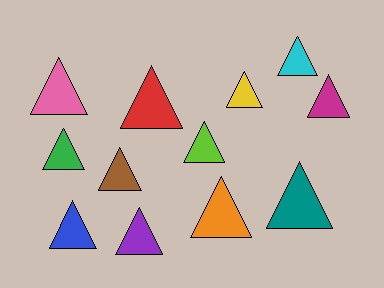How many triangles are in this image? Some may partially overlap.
There are 12 triangles.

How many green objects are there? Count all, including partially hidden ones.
There is 1 green object.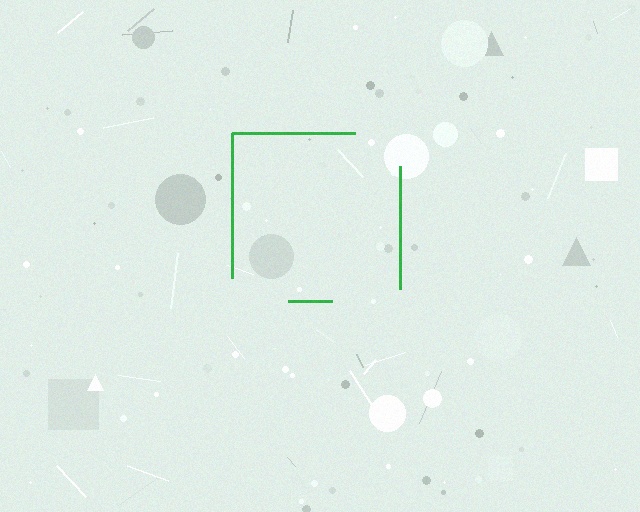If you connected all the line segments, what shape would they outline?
They would outline a square.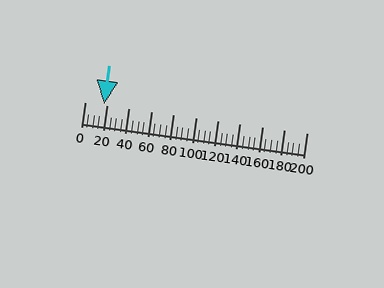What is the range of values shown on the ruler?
The ruler shows values from 0 to 200.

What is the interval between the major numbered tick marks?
The major tick marks are spaced 20 units apart.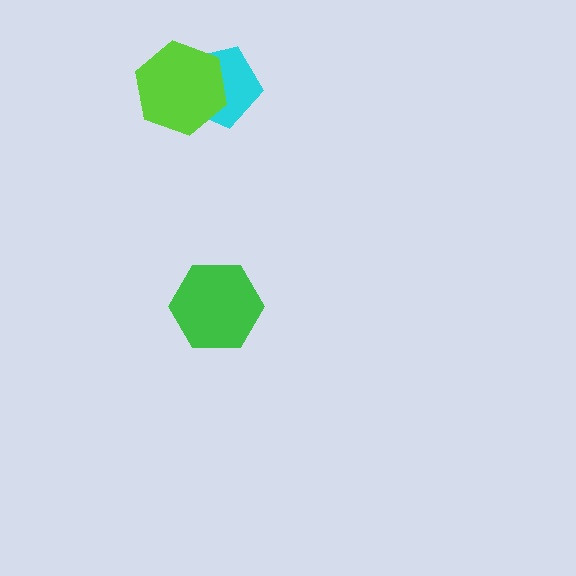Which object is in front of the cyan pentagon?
The lime hexagon is in front of the cyan pentagon.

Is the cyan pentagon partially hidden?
Yes, it is partially covered by another shape.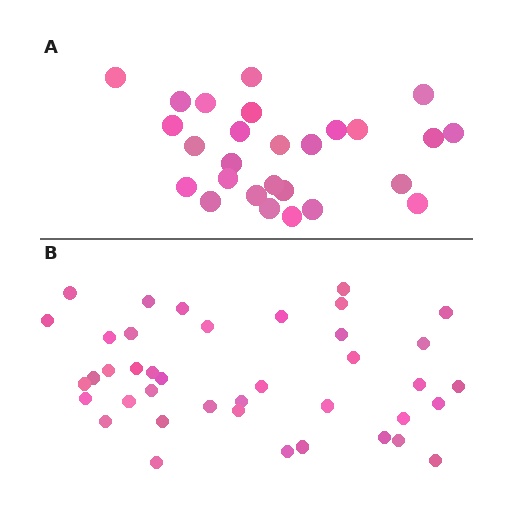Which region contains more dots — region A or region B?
Region B (the bottom region) has more dots.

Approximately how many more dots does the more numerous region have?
Region B has approximately 15 more dots than region A.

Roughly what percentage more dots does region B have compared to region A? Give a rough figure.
About 50% more.